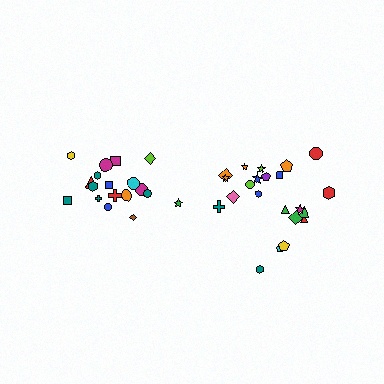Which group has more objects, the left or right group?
The right group.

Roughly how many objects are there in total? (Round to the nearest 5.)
Roughly 40 objects in total.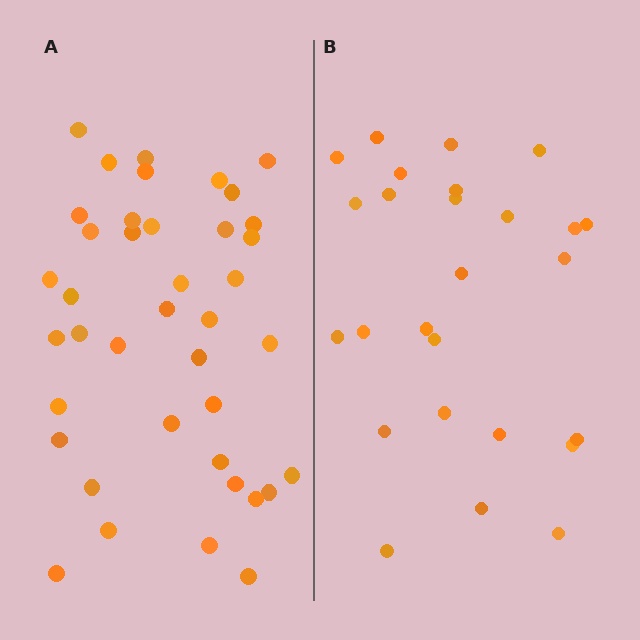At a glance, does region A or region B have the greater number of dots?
Region A (the left region) has more dots.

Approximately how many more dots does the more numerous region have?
Region A has approximately 15 more dots than region B.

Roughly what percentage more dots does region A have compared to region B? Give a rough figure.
About 55% more.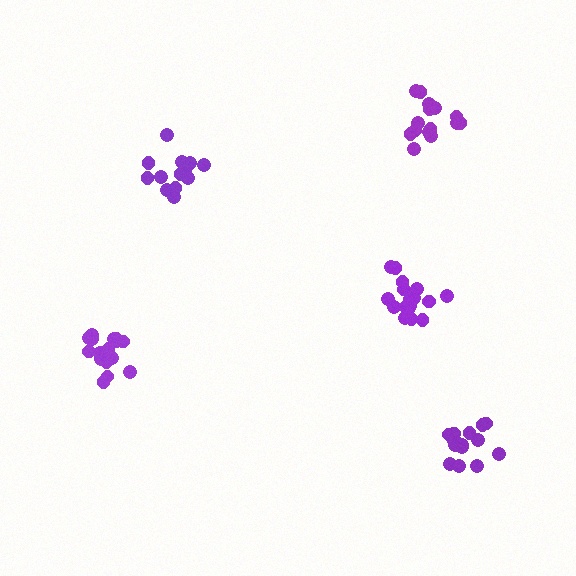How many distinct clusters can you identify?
There are 5 distinct clusters.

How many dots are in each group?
Group 1: 18 dots, Group 2: 17 dots, Group 3: 15 dots, Group 4: 13 dots, Group 5: 15 dots (78 total).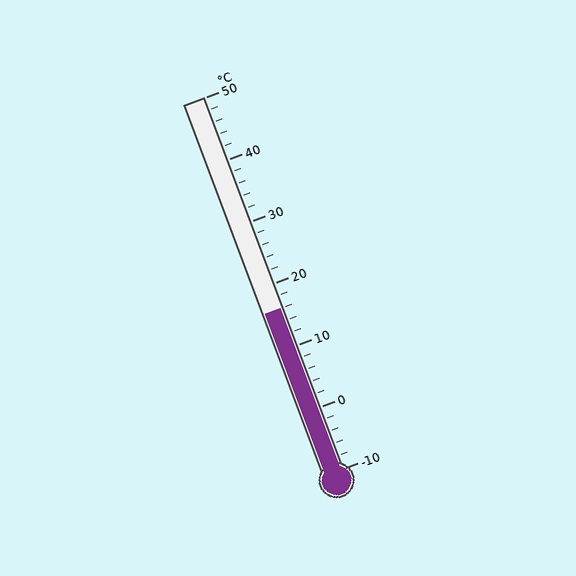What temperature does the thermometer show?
The thermometer shows approximately 16°C.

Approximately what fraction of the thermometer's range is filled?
The thermometer is filled to approximately 45% of its range.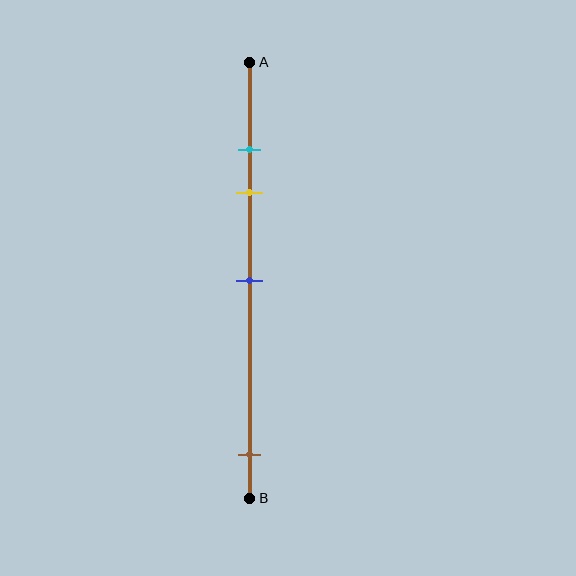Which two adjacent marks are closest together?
The cyan and yellow marks are the closest adjacent pair.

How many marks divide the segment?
There are 4 marks dividing the segment.